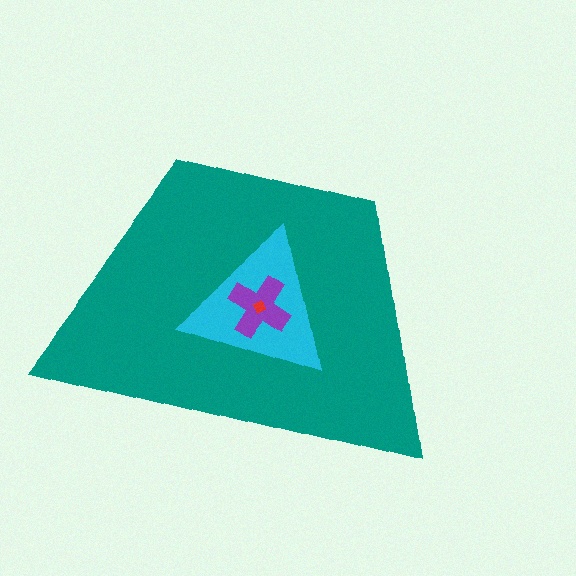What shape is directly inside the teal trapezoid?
The cyan triangle.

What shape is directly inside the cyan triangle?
The purple cross.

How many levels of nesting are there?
4.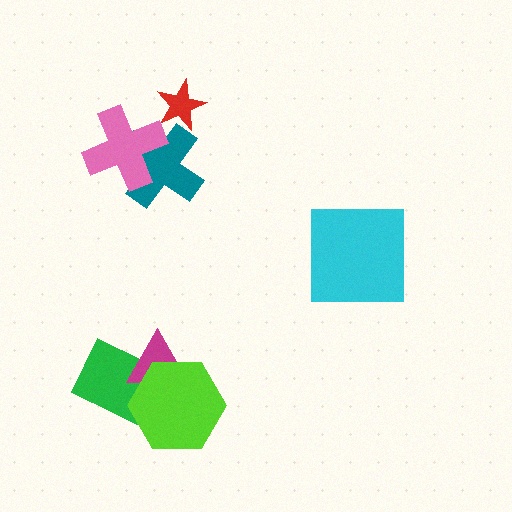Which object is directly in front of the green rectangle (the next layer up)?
The magenta triangle is directly in front of the green rectangle.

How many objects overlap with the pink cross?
1 object overlaps with the pink cross.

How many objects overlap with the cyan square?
0 objects overlap with the cyan square.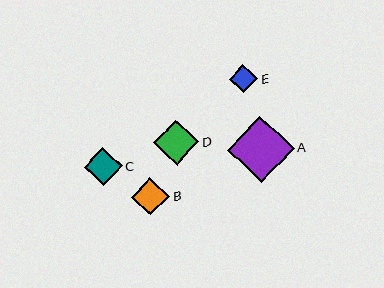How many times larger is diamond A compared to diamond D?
Diamond A is approximately 1.5 times the size of diamond D.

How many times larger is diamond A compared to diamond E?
Diamond A is approximately 2.3 times the size of diamond E.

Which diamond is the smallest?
Diamond E is the smallest with a size of approximately 28 pixels.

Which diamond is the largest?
Diamond A is the largest with a size of approximately 66 pixels.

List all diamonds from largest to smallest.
From largest to smallest: A, D, B, C, E.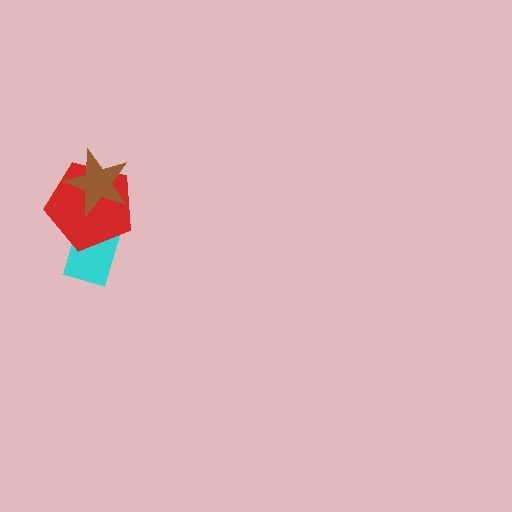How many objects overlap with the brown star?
2 objects overlap with the brown star.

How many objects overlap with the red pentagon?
2 objects overlap with the red pentagon.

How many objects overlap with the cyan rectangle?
2 objects overlap with the cyan rectangle.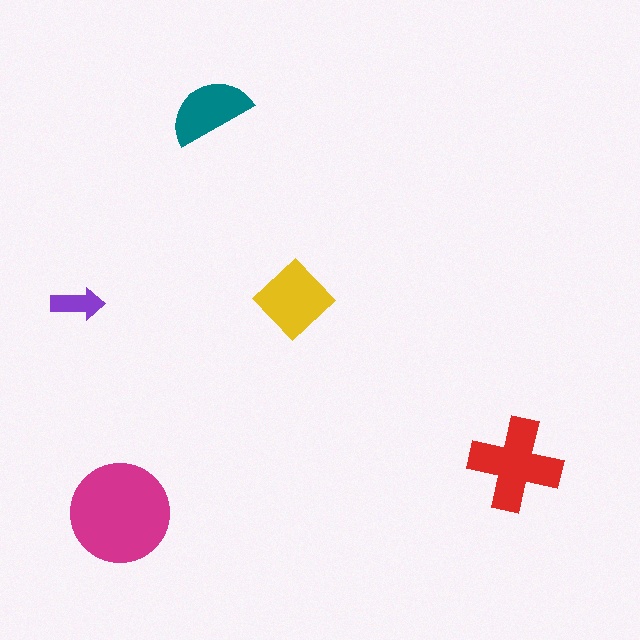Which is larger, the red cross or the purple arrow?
The red cross.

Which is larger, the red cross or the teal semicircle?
The red cross.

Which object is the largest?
The magenta circle.